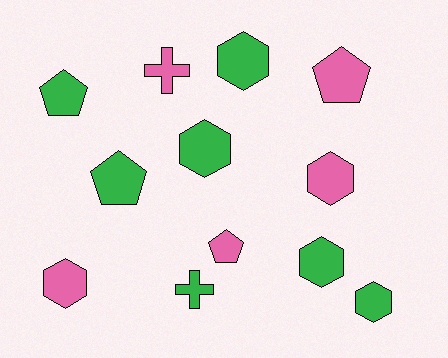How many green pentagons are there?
There are 2 green pentagons.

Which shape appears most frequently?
Hexagon, with 6 objects.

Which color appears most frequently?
Green, with 7 objects.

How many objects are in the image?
There are 12 objects.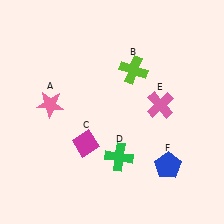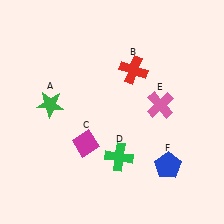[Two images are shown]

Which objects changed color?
A changed from pink to green. B changed from lime to red.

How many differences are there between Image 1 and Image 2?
There are 2 differences between the two images.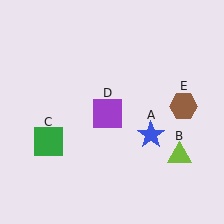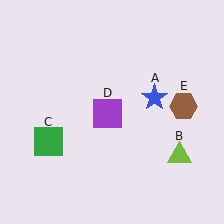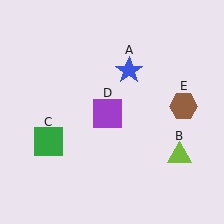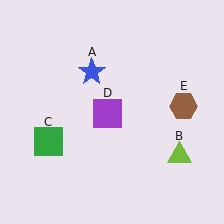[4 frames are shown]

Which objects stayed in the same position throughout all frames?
Lime triangle (object B) and green square (object C) and purple square (object D) and brown hexagon (object E) remained stationary.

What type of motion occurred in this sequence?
The blue star (object A) rotated counterclockwise around the center of the scene.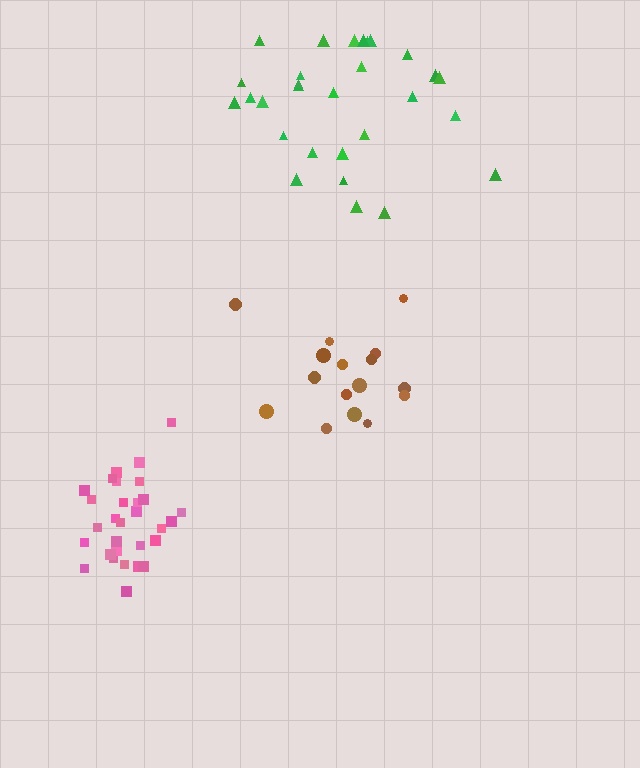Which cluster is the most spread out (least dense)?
Green.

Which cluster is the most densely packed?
Pink.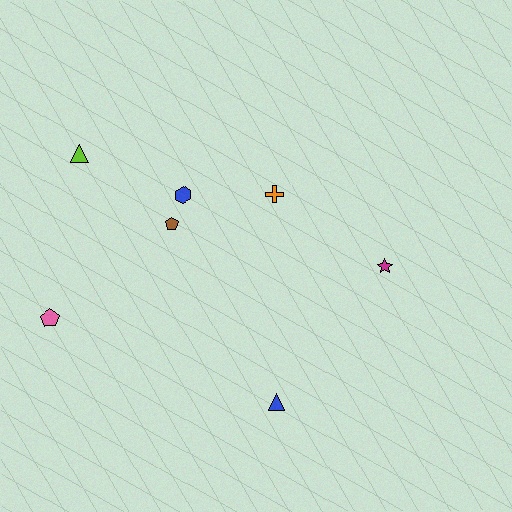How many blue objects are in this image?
There are 2 blue objects.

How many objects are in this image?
There are 7 objects.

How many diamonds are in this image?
There are no diamonds.